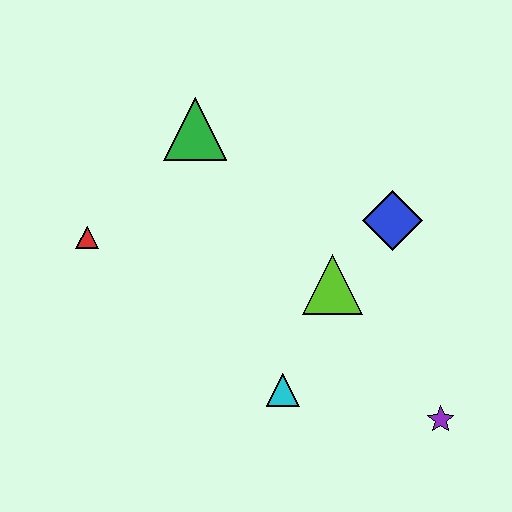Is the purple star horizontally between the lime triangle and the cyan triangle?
No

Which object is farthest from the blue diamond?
The red triangle is farthest from the blue diamond.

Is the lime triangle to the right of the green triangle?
Yes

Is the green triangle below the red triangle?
No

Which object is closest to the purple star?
The cyan triangle is closest to the purple star.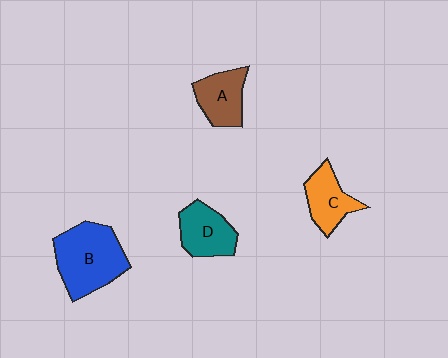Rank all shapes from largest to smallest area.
From largest to smallest: B (blue), D (teal), A (brown), C (orange).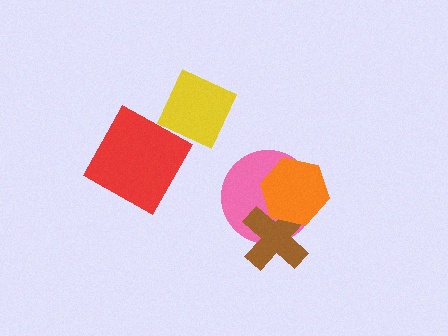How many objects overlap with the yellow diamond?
0 objects overlap with the yellow diamond.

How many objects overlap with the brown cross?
2 objects overlap with the brown cross.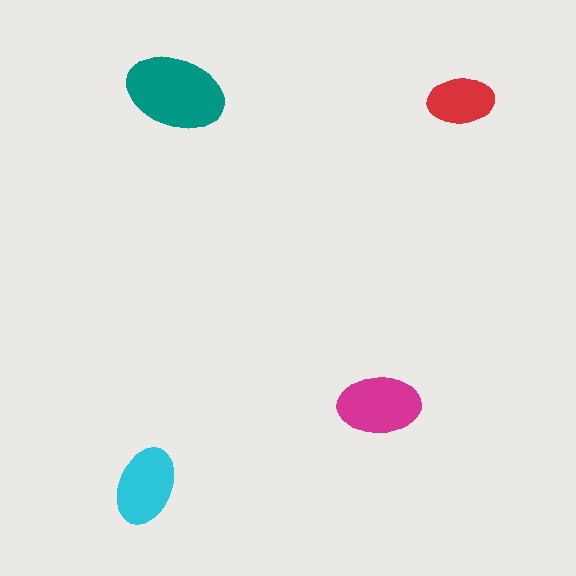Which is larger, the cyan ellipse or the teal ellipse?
The teal one.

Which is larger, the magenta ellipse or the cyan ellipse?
The magenta one.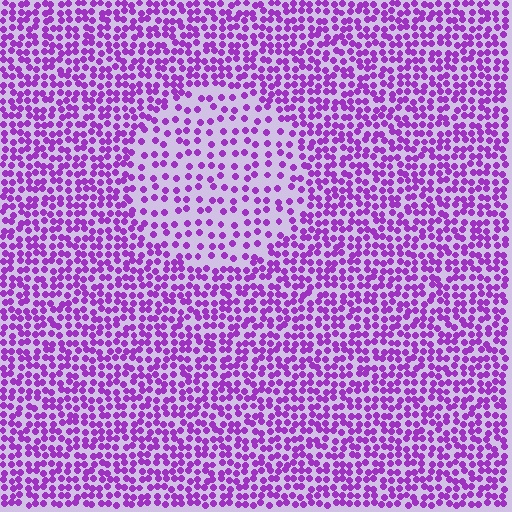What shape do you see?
I see a circle.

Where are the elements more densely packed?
The elements are more densely packed outside the circle boundary.